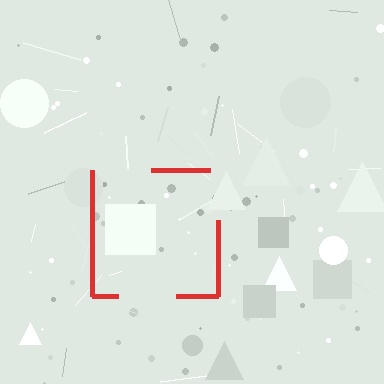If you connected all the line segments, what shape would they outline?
They would outline a square.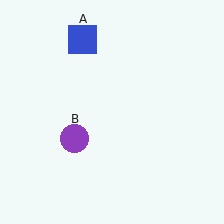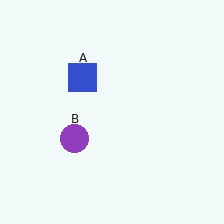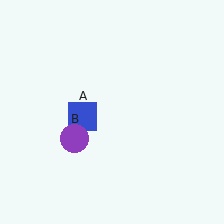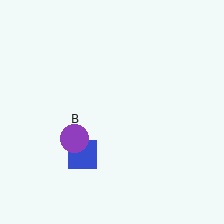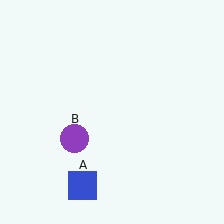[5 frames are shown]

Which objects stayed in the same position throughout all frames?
Purple circle (object B) remained stationary.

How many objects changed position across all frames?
1 object changed position: blue square (object A).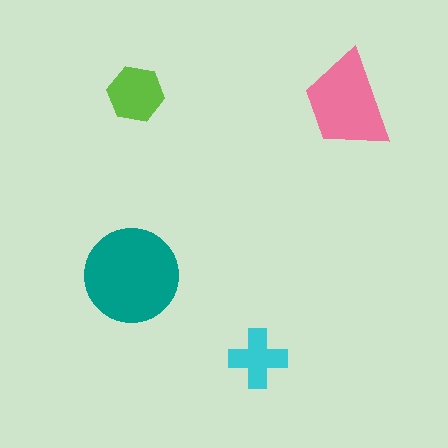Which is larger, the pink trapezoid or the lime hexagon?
The pink trapezoid.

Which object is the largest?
The teal circle.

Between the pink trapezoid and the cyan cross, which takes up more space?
The pink trapezoid.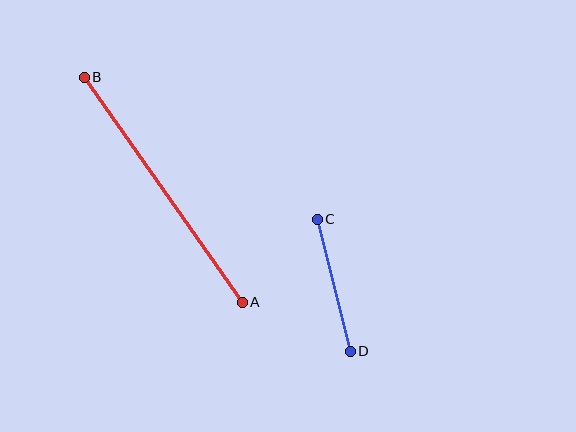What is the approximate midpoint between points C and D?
The midpoint is at approximately (334, 285) pixels.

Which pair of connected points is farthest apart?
Points A and B are farthest apart.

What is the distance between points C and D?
The distance is approximately 136 pixels.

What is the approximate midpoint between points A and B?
The midpoint is at approximately (163, 190) pixels.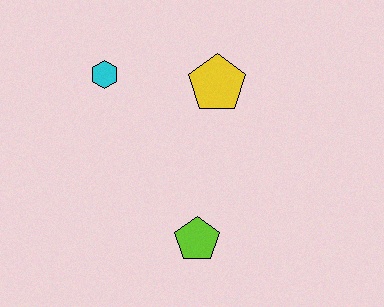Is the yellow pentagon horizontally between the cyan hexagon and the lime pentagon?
No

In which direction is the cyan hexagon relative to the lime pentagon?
The cyan hexagon is above the lime pentagon.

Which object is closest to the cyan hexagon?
The yellow pentagon is closest to the cyan hexagon.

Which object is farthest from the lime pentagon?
The cyan hexagon is farthest from the lime pentagon.